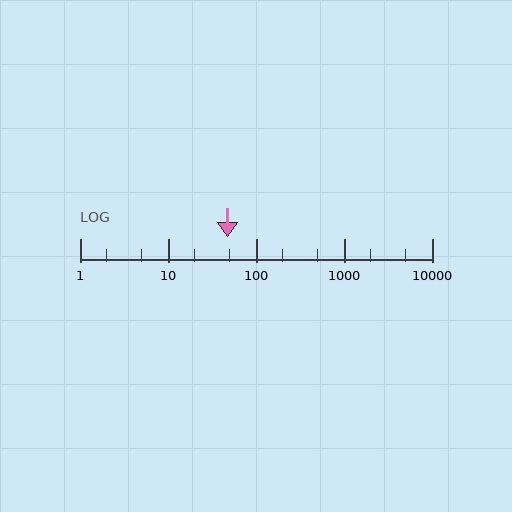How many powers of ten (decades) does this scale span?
The scale spans 4 decades, from 1 to 10000.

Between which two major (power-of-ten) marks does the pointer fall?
The pointer is between 10 and 100.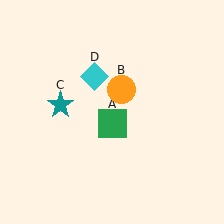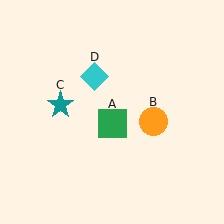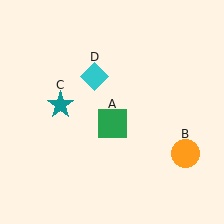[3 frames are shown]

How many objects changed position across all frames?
1 object changed position: orange circle (object B).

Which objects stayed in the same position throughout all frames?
Green square (object A) and teal star (object C) and cyan diamond (object D) remained stationary.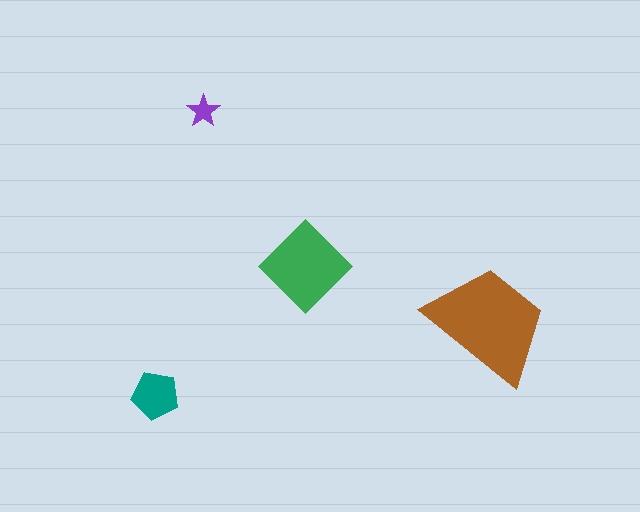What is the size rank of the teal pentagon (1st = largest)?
3rd.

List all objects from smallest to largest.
The purple star, the teal pentagon, the green diamond, the brown trapezoid.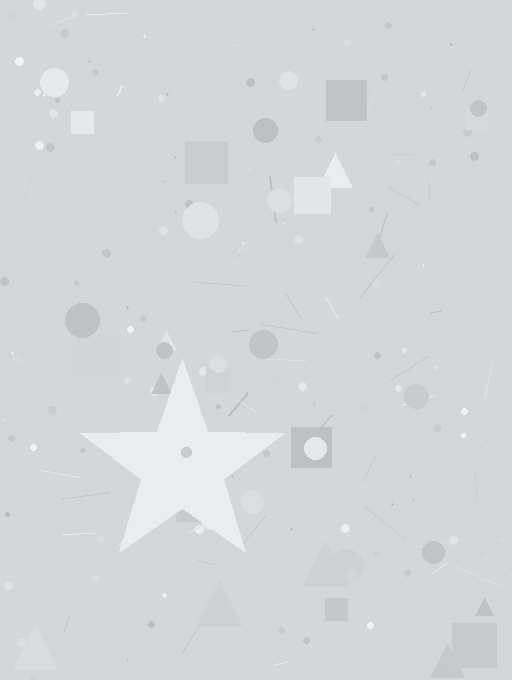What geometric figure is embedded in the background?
A star is embedded in the background.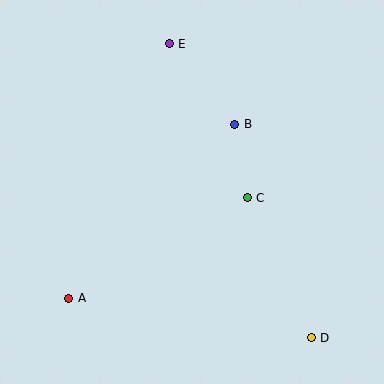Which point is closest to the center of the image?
Point C at (247, 198) is closest to the center.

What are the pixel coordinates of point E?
Point E is at (169, 44).